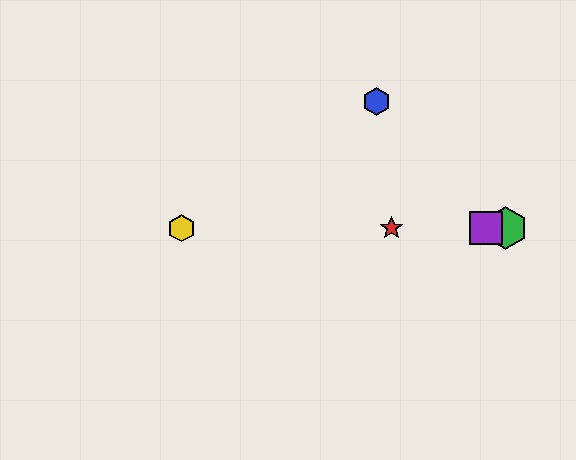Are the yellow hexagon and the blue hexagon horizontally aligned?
No, the yellow hexagon is at y≈228 and the blue hexagon is at y≈101.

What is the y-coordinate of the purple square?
The purple square is at y≈228.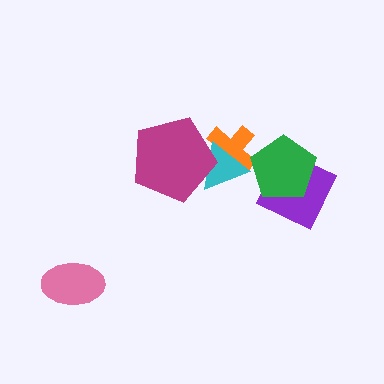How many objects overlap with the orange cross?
2 objects overlap with the orange cross.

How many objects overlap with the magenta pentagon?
2 objects overlap with the magenta pentagon.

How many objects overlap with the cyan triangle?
2 objects overlap with the cyan triangle.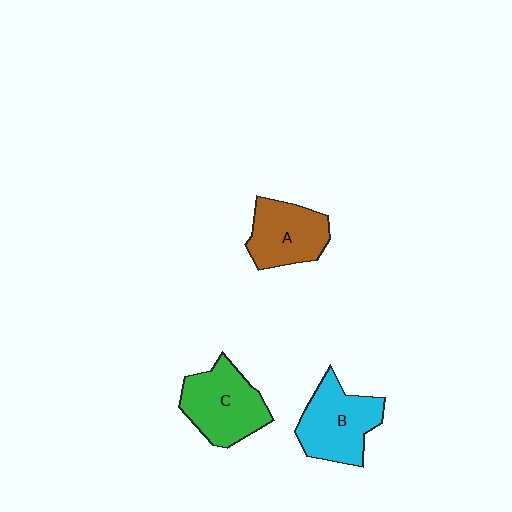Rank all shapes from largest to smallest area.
From largest to smallest: C (green), B (cyan), A (brown).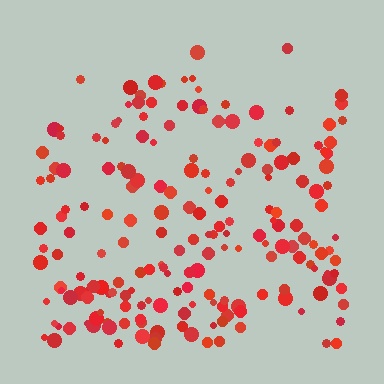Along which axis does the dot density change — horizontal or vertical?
Vertical.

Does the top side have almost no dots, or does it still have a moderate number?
Still a moderate number, just noticeably fewer than the bottom.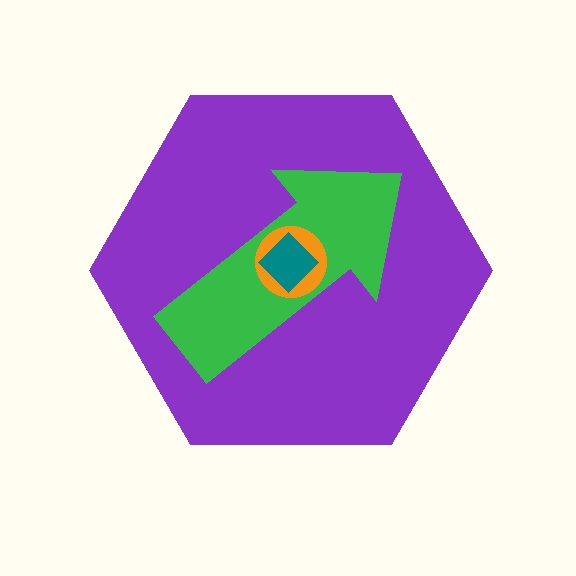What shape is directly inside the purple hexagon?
The green arrow.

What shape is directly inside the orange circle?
The teal diamond.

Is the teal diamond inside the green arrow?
Yes.